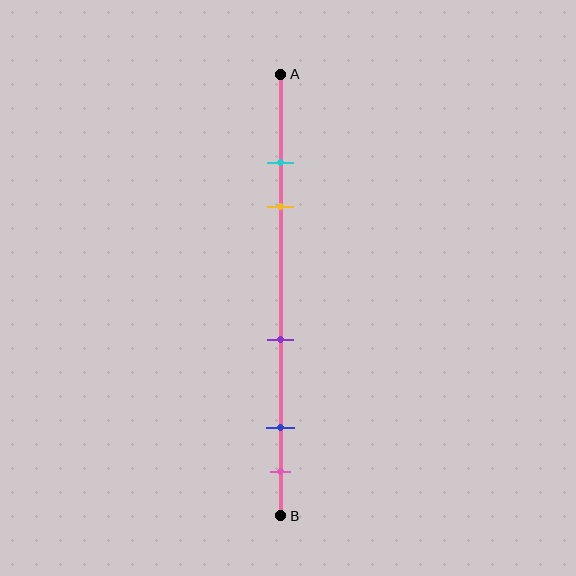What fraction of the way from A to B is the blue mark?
The blue mark is approximately 80% (0.8) of the way from A to B.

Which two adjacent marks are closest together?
The cyan and yellow marks are the closest adjacent pair.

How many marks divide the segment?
There are 5 marks dividing the segment.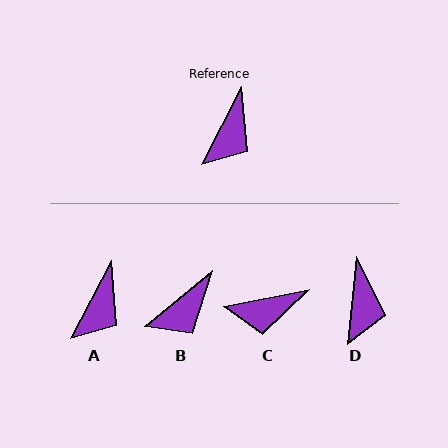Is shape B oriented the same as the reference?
No, it is off by about 23 degrees.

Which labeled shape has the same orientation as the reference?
A.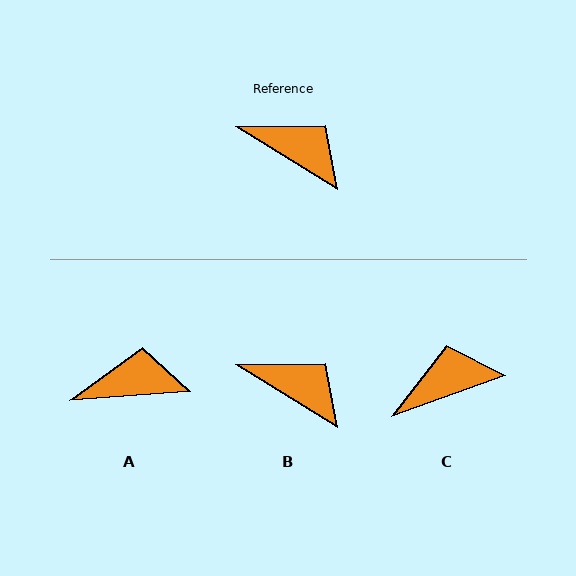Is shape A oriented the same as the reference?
No, it is off by about 36 degrees.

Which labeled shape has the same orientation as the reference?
B.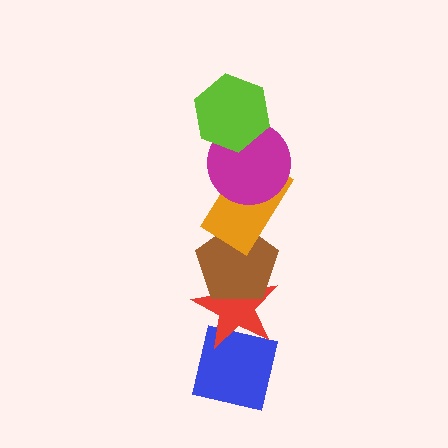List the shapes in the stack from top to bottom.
From top to bottom: the lime hexagon, the magenta circle, the orange rectangle, the brown pentagon, the red star, the blue square.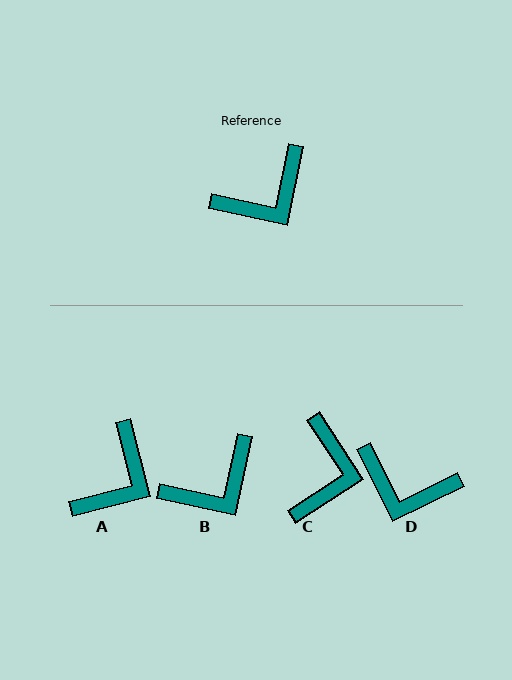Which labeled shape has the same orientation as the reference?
B.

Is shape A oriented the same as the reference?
No, it is off by about 26 degrees.